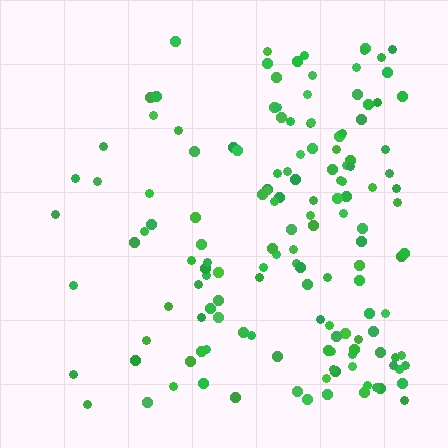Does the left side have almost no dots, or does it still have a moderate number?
Still a moderate number, just noticeably fewer than the right.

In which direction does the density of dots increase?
From left to right, with the right side densest.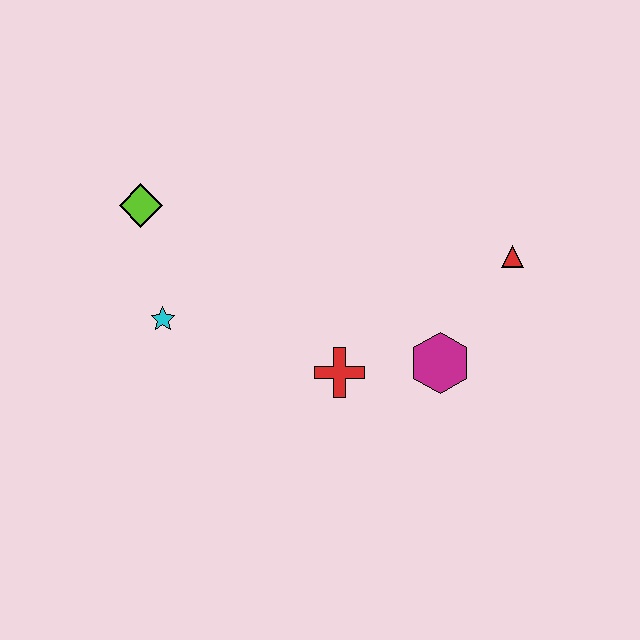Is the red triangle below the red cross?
No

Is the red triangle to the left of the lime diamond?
No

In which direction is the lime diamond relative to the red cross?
The lime diamond is to the left of the red cross.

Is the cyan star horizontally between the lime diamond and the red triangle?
Yes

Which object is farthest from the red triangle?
The lime diamond is farthest from the red triangle.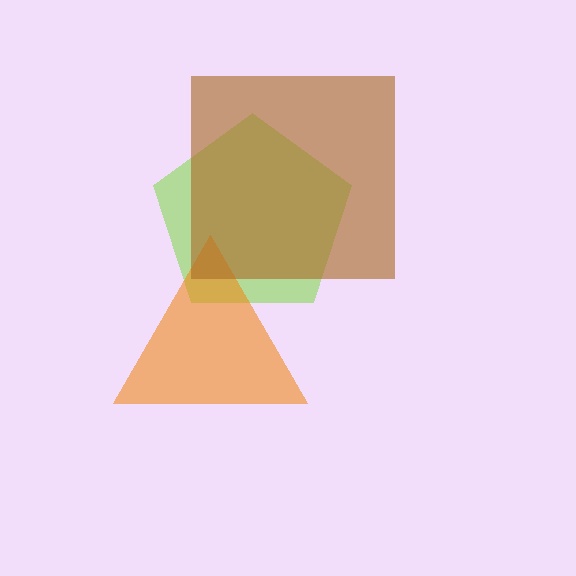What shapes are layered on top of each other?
The layered shapes are: a lime pentagon, an orange triangle, a brown square.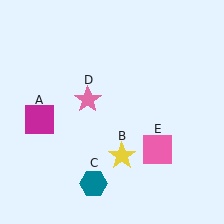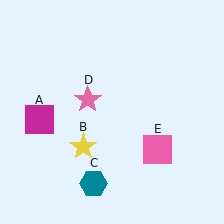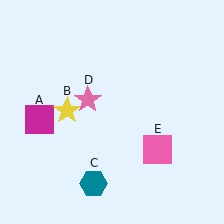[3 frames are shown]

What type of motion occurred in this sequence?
The yellow star (object B) rotated clockwise around the center of the scene.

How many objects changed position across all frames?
1 object changed position: yellow star (object B).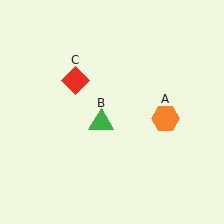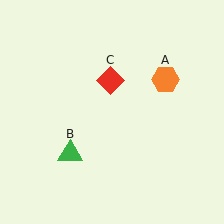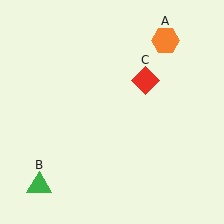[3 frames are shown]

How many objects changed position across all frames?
3 objects changed position: orange hexagon (object A), green triangle (object B), red diamond (object C).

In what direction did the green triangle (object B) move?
The green triangle (object B) moved down and to the left.